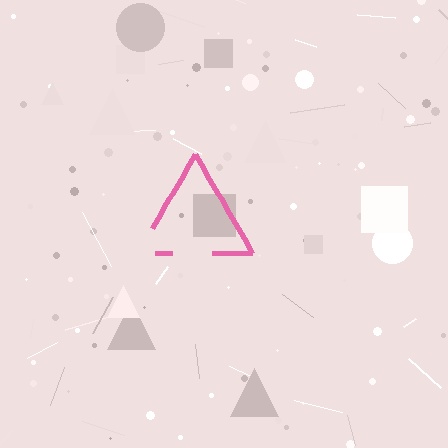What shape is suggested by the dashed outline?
The dashed outline suggests a triangle.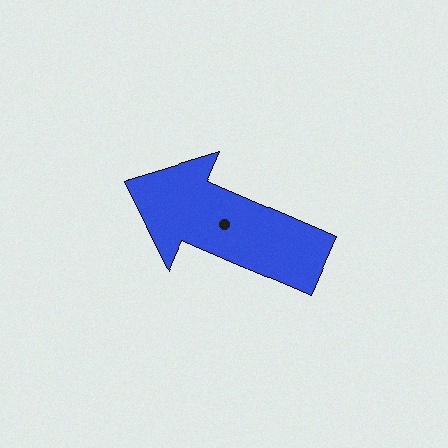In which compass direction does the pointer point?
Northwest.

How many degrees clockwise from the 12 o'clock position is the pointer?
Approximately 293 degrees.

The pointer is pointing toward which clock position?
Roughly 10 o'clock.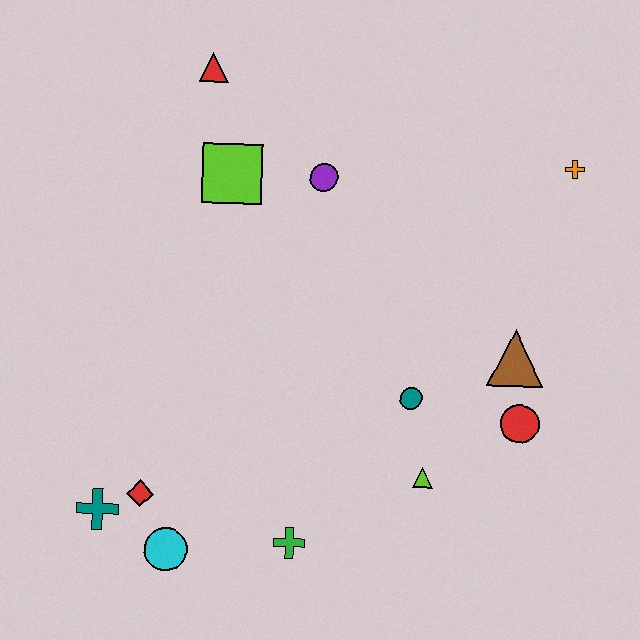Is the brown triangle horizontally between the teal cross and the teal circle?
No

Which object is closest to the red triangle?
The lime square is closest to the red triangle.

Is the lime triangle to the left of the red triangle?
No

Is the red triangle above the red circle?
Yes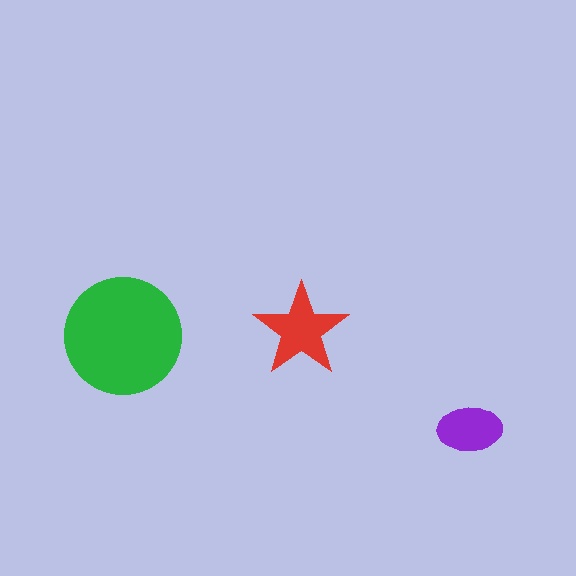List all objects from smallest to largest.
The purple ellipse, the red star, the green circle.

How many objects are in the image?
There are 3 objects in the image.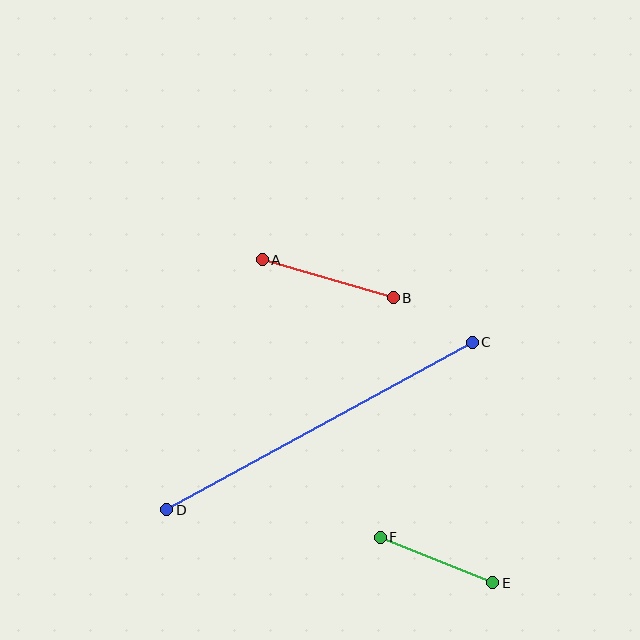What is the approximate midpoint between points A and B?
The midpoint is at approximately (328, 279) pixels.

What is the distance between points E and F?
The distance is approximately 121 pixels.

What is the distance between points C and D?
The distance is approximately 349 pixels.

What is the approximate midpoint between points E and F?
The midpoint is at approximately (436, 560) pixels.